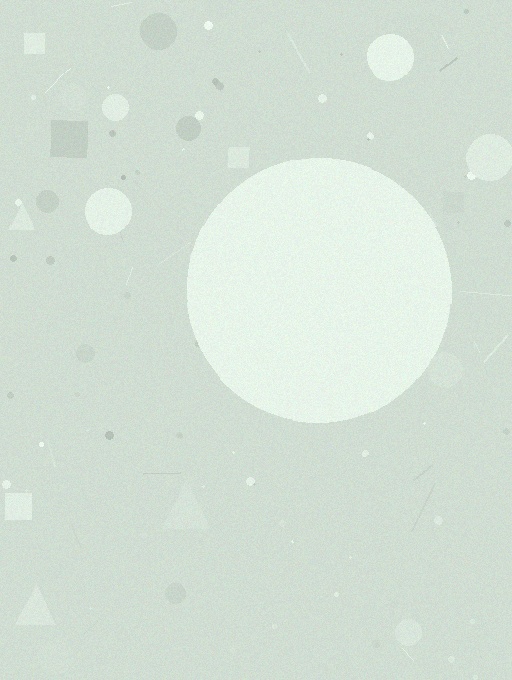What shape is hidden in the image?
A circle is hidden in the image.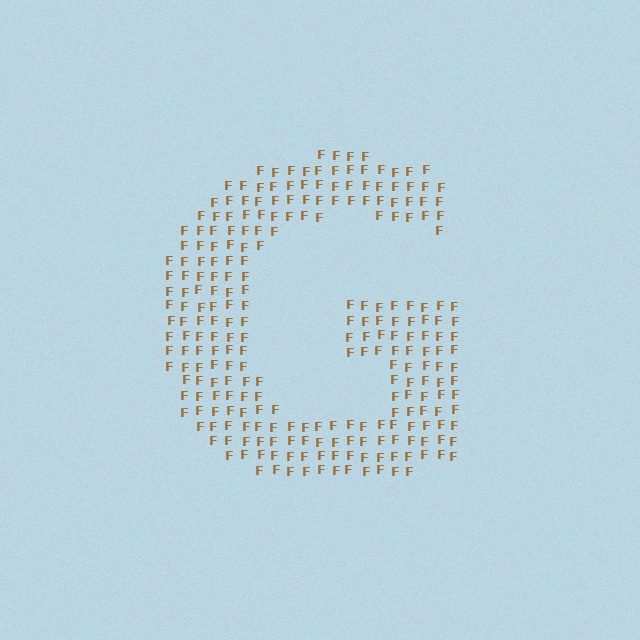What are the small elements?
The small elements are letter F's.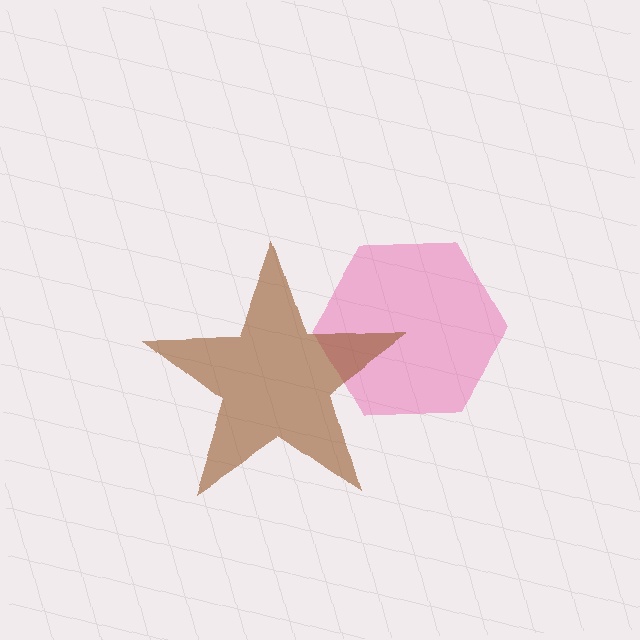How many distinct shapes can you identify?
There are 2 distinct shapes: a pink hexagon, a brown star.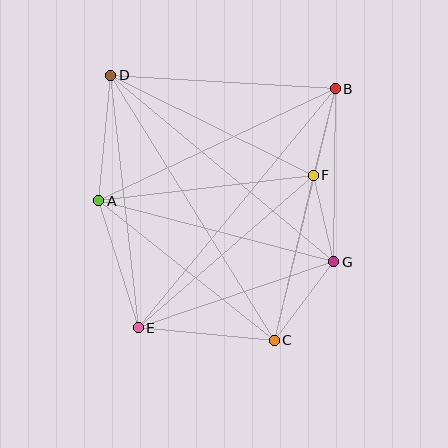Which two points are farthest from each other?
Points C and D are farthest from each other.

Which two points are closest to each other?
Points F and G are closest to each other.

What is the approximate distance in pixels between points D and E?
The distance between D and E is approximately 254 pixels.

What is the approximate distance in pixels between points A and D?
The distance between A and D is approximately 126 pixels.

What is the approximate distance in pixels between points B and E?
The distance between B and E is approximately 309 pixels.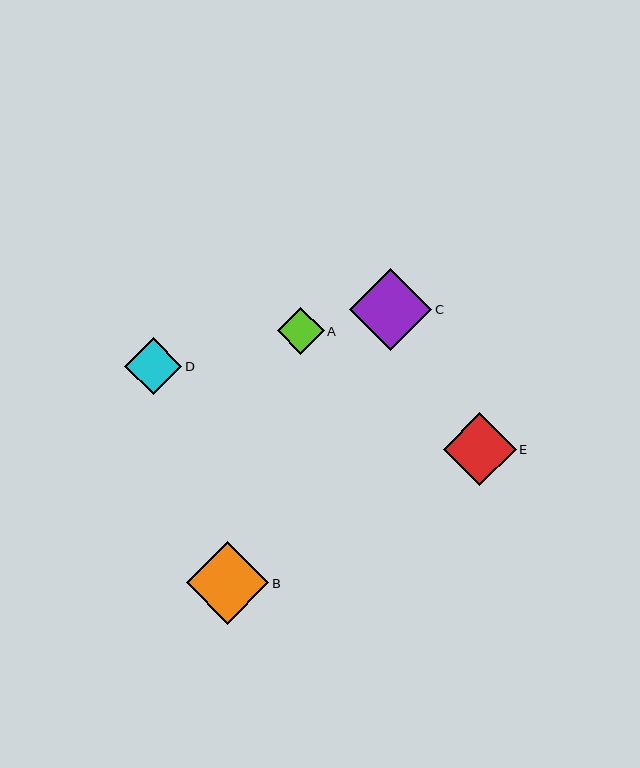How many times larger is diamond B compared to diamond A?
Diamond B is approximately 1.7 times the size of diamond A.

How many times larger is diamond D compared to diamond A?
Diamond D is approximately 1.2 times the size of diamond A.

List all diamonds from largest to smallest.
From largest to smallest: B, C, E, D, A.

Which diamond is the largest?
Diamond B is the largest with a size of approximately 83 pixels.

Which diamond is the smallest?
Diamond A is the smallest with a size of approximately 47 pixels.